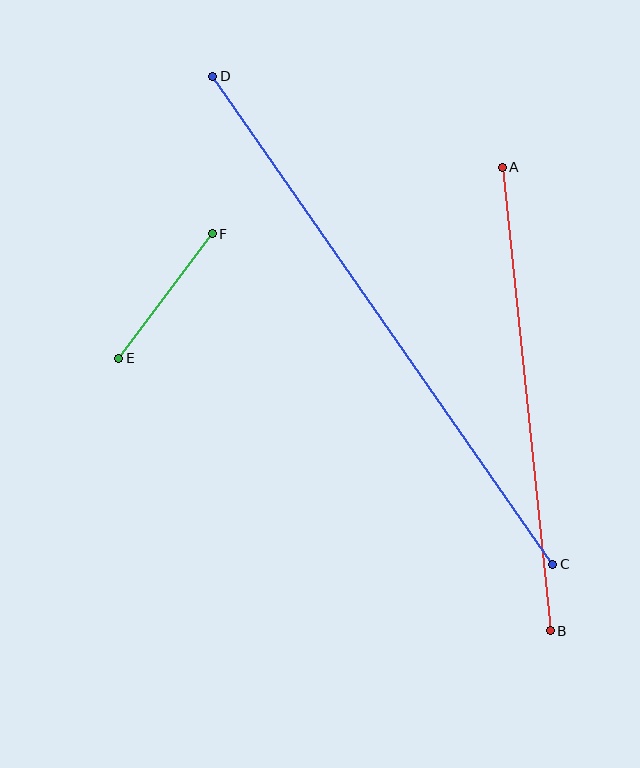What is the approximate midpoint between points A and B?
The midpoint is at approximately (526, 399) pixels.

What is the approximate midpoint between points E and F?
The midpoint is at approximately (165, 296) pixels.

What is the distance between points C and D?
The distance is approximately 594 pixels.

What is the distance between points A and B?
The distance is approximately 466 pixels.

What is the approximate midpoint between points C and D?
The midpoint is at approximately (383, 320) pixels.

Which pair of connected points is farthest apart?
Points C and D are farthest apart.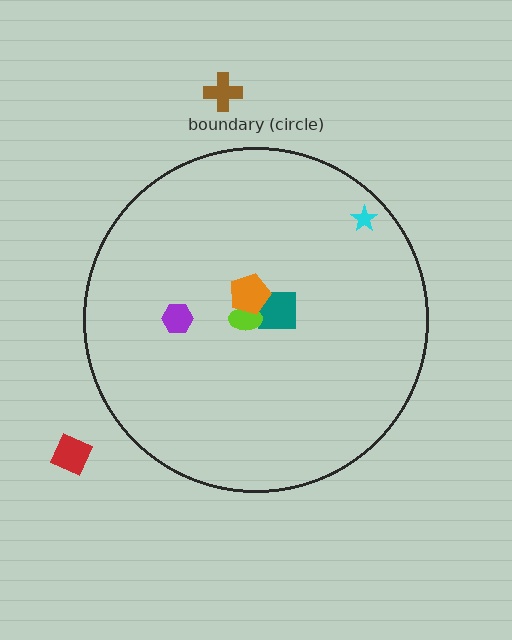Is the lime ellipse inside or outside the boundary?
Inside.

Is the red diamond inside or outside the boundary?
Outside.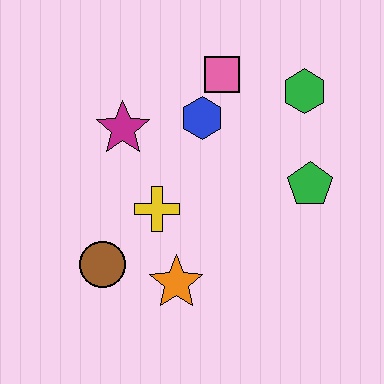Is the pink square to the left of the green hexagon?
Yes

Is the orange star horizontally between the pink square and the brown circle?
Yes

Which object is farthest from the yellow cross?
The green hexagon is farthest from the yellow cross.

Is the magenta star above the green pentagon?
Yes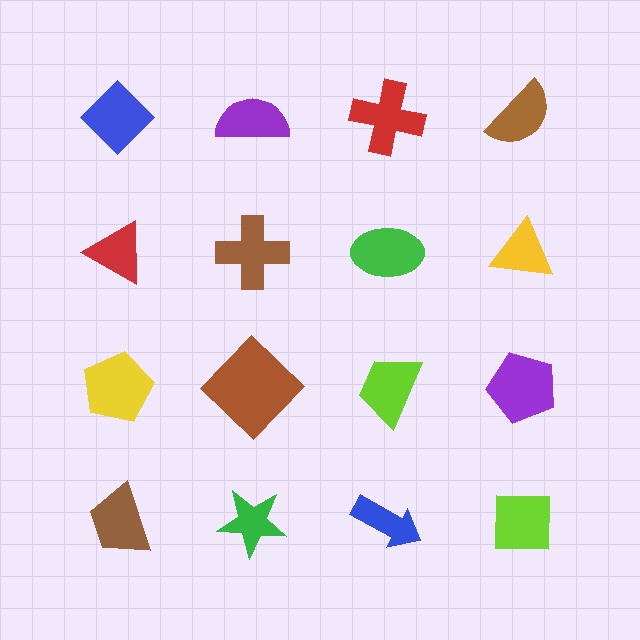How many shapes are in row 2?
4 shapes.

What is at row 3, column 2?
A brown diamond.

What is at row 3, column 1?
A yellow pentagon.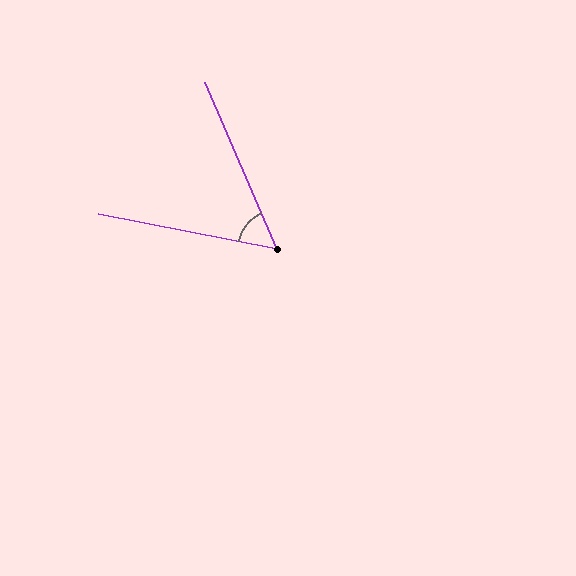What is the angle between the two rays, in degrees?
Approximately 56 degrees.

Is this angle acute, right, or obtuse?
It is acute.